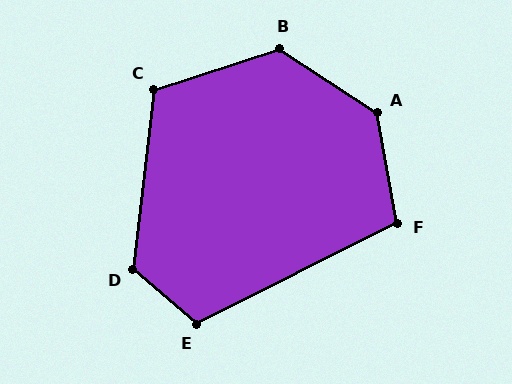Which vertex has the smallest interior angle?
F, at approximately 106 degrees.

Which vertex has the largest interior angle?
A, at approximately 133 degrees.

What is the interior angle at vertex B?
Approximately 129 degrees (obtuse).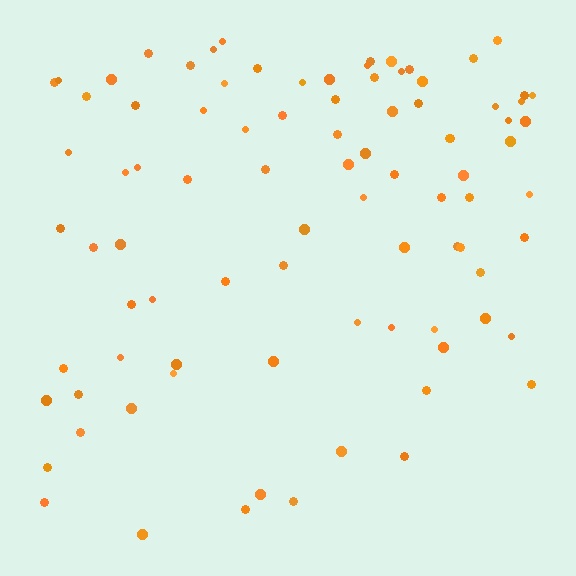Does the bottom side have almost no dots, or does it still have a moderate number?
Still a moderate number, just noticeably fewer than the top.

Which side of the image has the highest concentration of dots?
The top.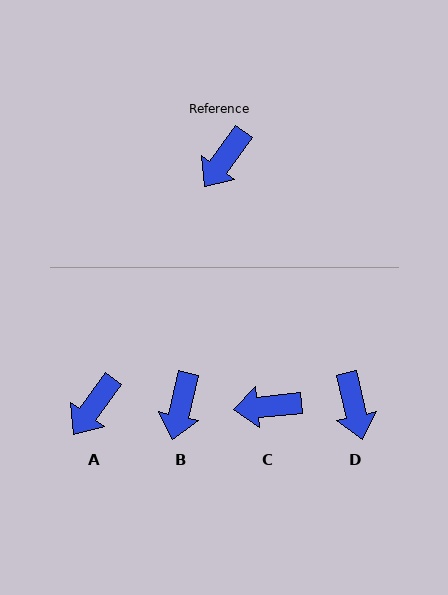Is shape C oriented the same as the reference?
No, it is off by about 49 degrees.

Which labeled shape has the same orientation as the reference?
A.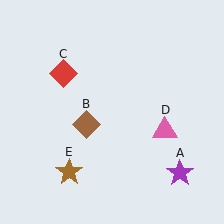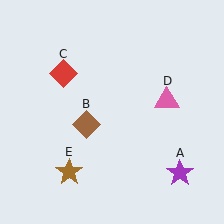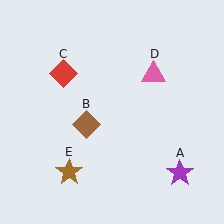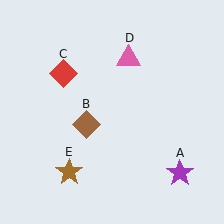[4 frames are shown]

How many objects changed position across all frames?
1 object changed position: pink triangle (object D).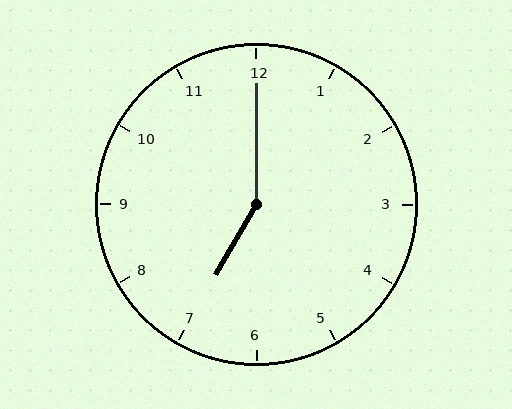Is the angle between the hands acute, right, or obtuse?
It is obtuse.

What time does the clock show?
7:00.